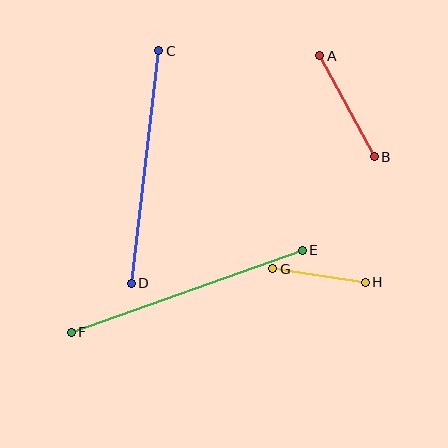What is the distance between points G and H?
The distance is approximately 93 pixels.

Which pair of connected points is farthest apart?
Points E and F are farthest apart.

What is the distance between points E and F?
The distance is approximately 245 pixels.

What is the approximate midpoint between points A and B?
The midpoint is at approximately (347, 106) pixels.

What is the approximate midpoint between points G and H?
The midpoint is at approximately (319, 276) pixels.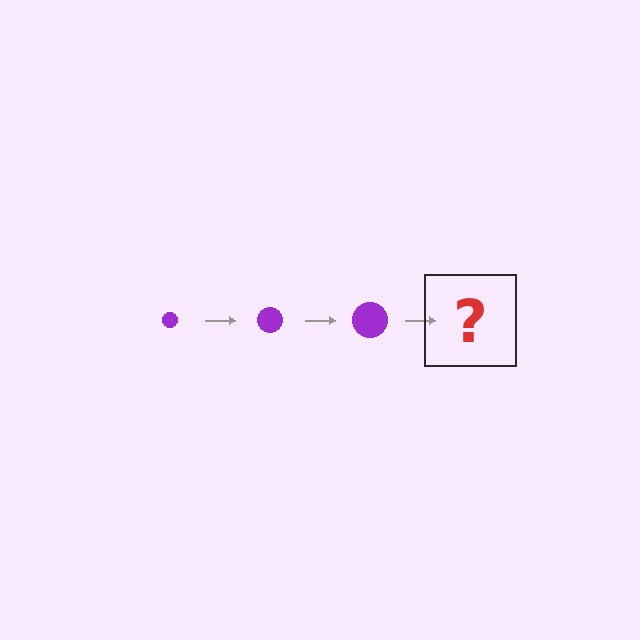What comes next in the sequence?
The next element should be a purple circle, larger than the previous one.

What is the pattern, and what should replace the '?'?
The pattern is that the circle gets progressively larger each step. The '?' should be a purple circle, larger than the previous one.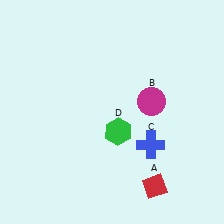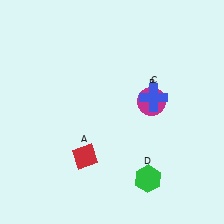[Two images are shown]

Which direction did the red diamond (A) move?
The red diamond (A) moved left.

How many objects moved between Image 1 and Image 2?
3 objects moved between the two images.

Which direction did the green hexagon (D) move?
The green hexagon (D) moved down.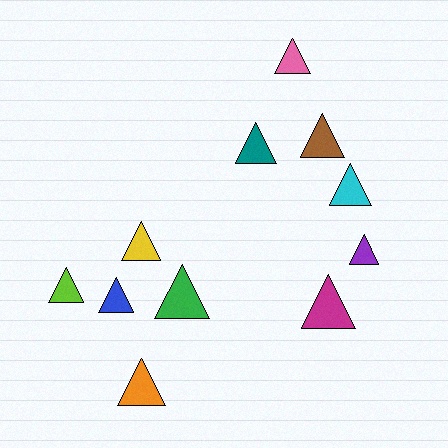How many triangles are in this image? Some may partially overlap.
There are 11 triangles.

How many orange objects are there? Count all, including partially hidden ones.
There is 1 orange object.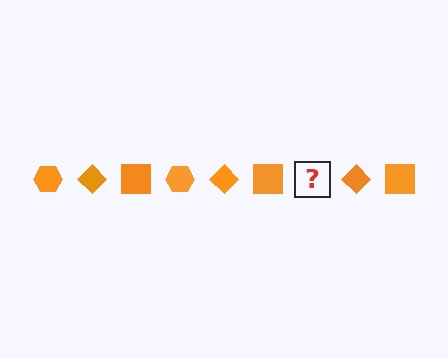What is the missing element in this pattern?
The missing element is an orange hexagon.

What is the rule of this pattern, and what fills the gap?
The rule is that the pattern cycles through hexagon, diamond, square shapes in orange. The gap should be filled with an orange hexagon.